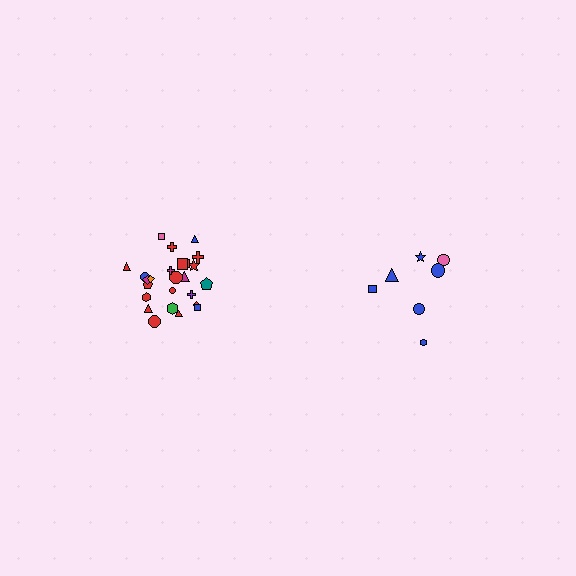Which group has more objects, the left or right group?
The left group.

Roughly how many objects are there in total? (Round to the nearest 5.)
Roughly 30 objects in total.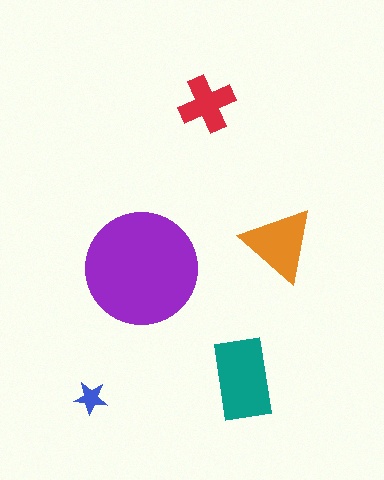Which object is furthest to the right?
The orange triangle is rightmost.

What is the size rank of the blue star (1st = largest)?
5th.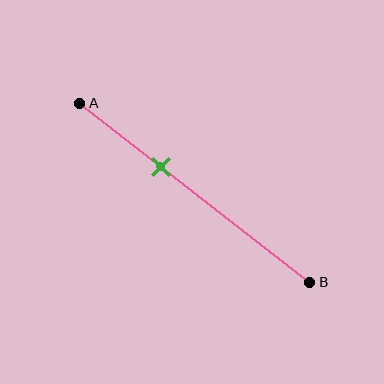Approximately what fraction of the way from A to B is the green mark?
The green mark is approximately 35% of the way from A to B.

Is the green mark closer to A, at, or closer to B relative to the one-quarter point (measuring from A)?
The green mark is closer to point B than the one-quarter point of segment AB.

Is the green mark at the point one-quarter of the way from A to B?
No, the mark is at about 35% from A, not at the 25% one-quarter point.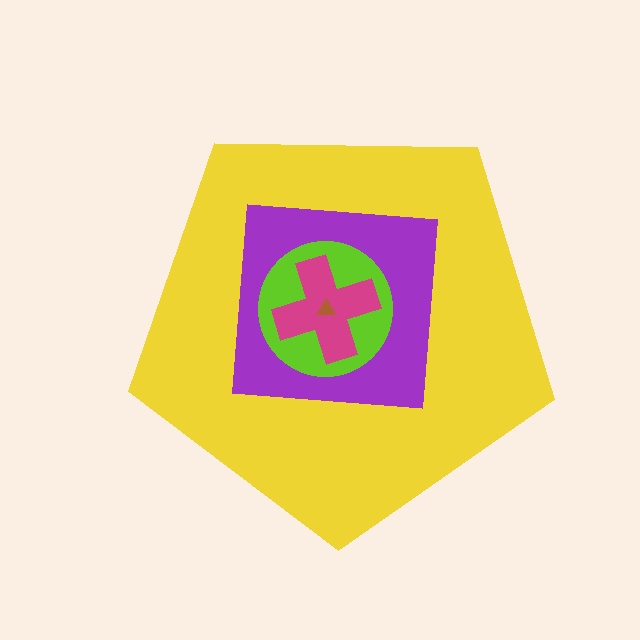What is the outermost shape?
The yellow pentagon.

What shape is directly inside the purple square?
The lime circle.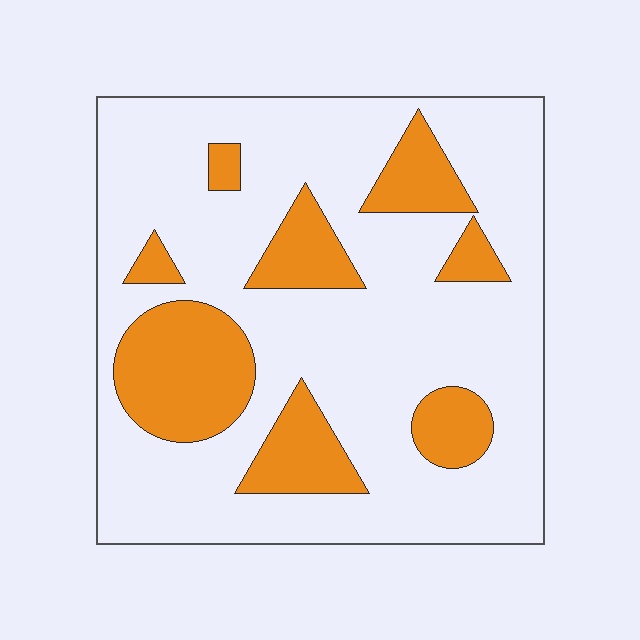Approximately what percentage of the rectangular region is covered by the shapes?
Approximately 25%.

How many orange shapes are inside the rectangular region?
8.